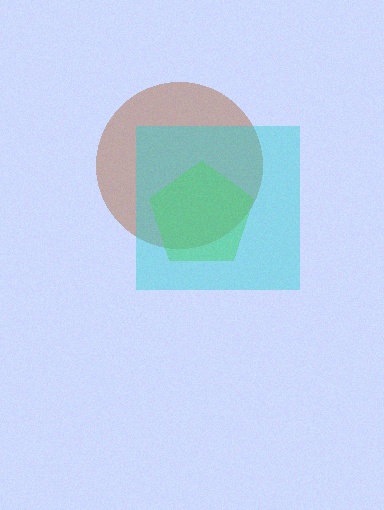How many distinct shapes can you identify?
There are 3 distinct shapes: a brown circle, a lime pentagon, a cyan square.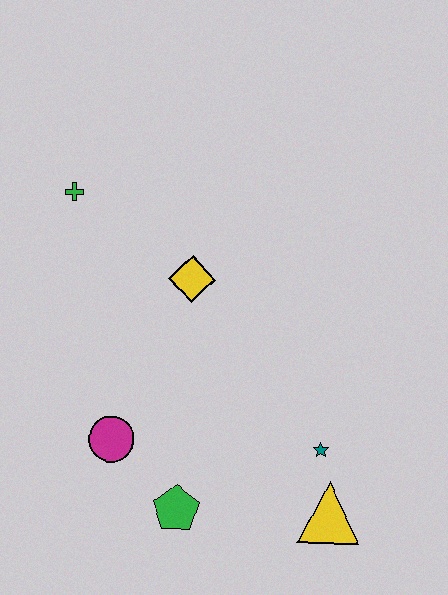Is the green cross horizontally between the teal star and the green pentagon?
No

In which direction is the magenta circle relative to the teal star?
The magenta circle is to the left of the teal star.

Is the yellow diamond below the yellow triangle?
No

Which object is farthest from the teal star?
The green cross is farthest from the teal star.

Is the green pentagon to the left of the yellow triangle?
Yes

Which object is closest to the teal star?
The yellow triangle is closest to the teal star.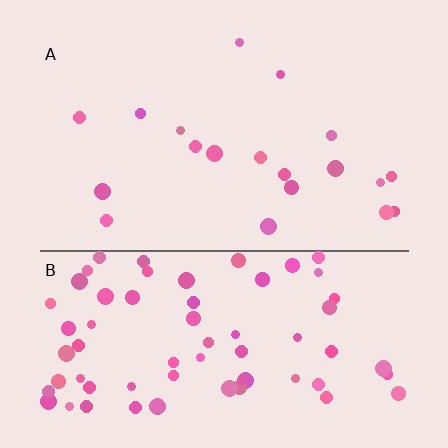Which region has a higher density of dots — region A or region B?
B (the bottom).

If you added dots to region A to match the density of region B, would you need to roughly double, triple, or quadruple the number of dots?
Approximately quadruple.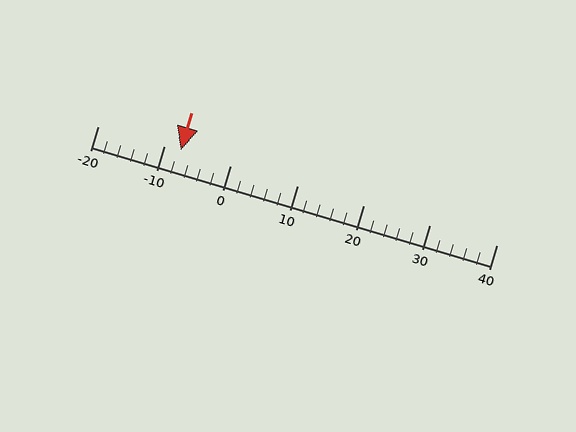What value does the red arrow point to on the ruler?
The red arrow points to approximately -8.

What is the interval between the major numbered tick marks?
The major tick marks are spaced 10 units apart.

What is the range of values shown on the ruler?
The ruler shows values from -20 to 40.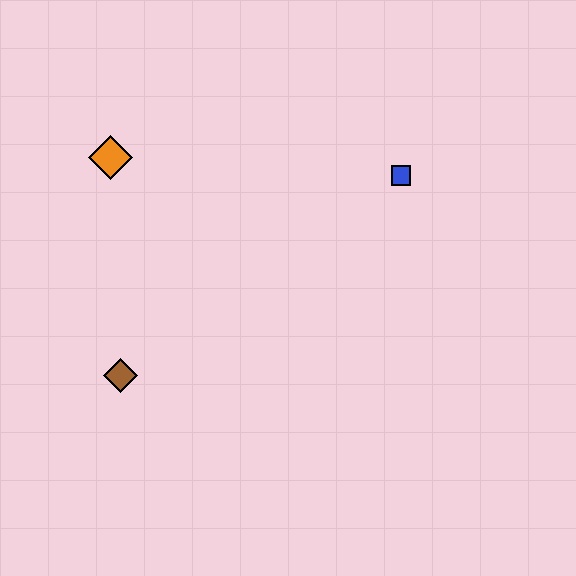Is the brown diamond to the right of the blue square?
No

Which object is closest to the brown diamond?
The orange diamond is closest to the brown diamond.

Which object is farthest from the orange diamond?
The blue square is farthest from the orange diamond.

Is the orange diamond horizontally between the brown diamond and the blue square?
No